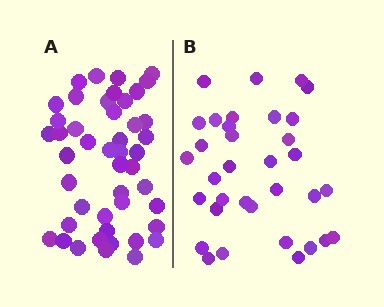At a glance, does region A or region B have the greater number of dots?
Region A (the left region) has more dots.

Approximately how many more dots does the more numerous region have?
Region A has roughly 12 or so more dots than region B.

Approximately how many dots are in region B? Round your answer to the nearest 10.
About 30 dots. (The exact count is 34, which rounds to 30.)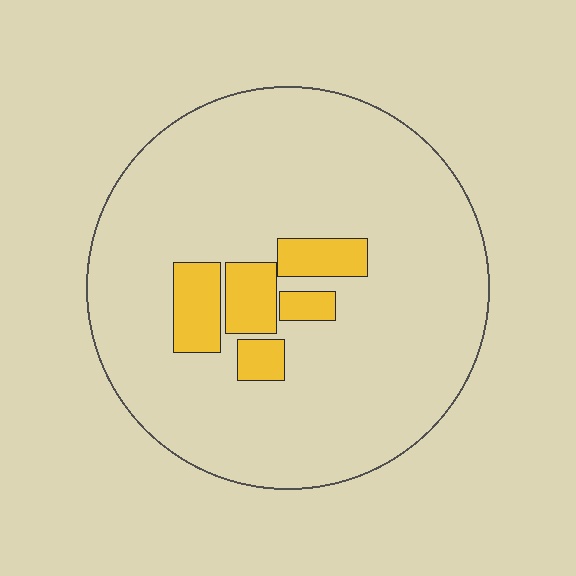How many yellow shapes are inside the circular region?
5.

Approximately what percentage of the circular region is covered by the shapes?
Approximately 10%.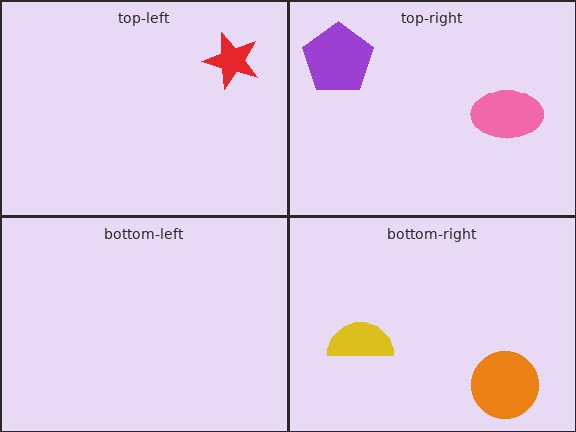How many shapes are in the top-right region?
2.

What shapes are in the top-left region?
The red star.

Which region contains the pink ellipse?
The top-right region.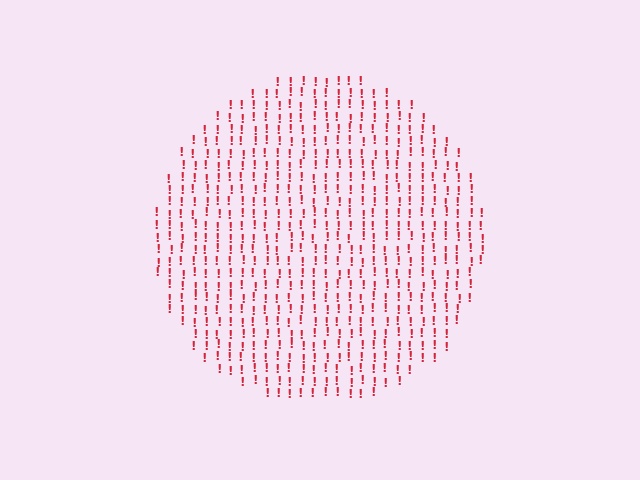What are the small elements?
The small elements are exclamation marks.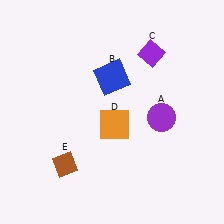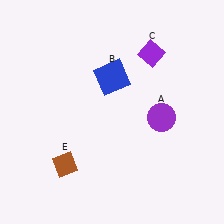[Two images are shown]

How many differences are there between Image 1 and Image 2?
There is 1 difference between the two images.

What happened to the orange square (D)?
The orange square (D) was removed in Image 2. It was in the bottom-right area of Image 1.